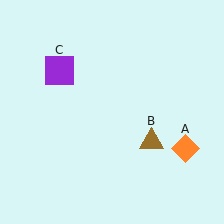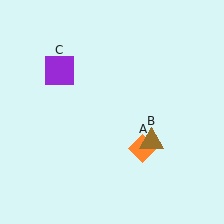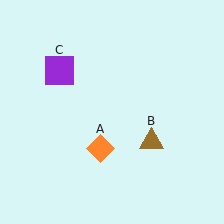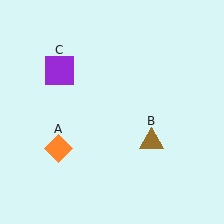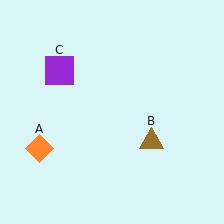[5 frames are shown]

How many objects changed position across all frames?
1 object changed position: orange diamond (object A).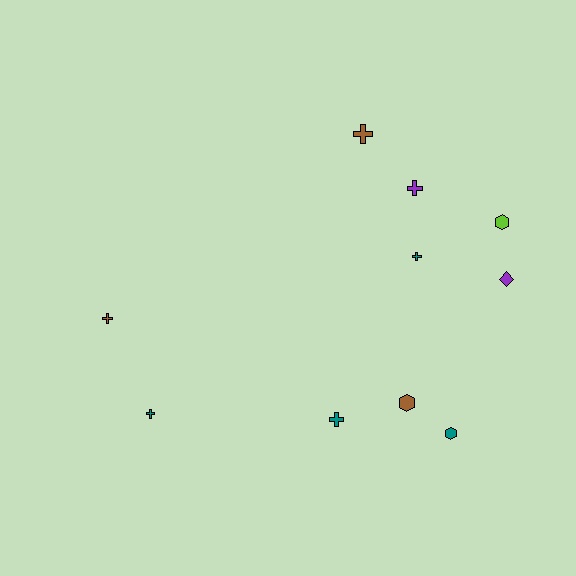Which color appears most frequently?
Teal, with 4 objects.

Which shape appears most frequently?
Cross, with 6 objects.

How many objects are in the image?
There are 10 objects.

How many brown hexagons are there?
There is 1 brown hexagon.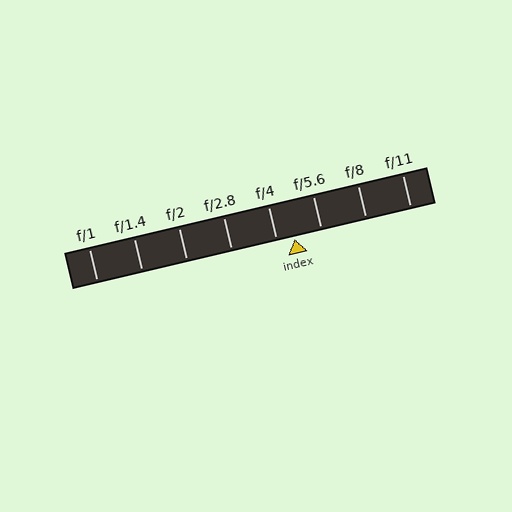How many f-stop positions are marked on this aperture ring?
There are 8 f-stop positions marked.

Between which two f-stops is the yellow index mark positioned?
The index mark is between f/4 and f/5.6.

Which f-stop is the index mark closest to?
The index mark is closest to f/4.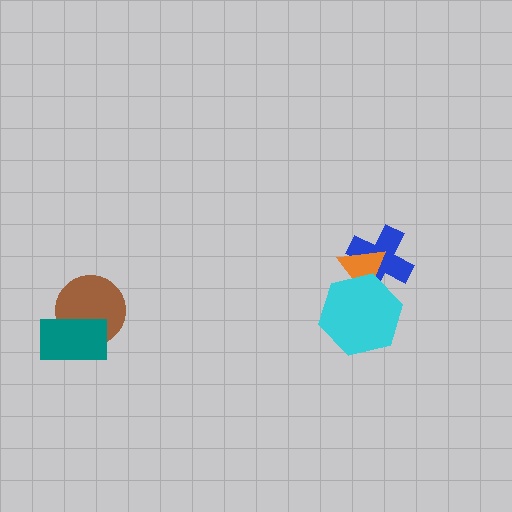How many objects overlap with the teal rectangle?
1 object overlaps with the teal rectangle.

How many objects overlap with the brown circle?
1 object overlaps with the brown circle.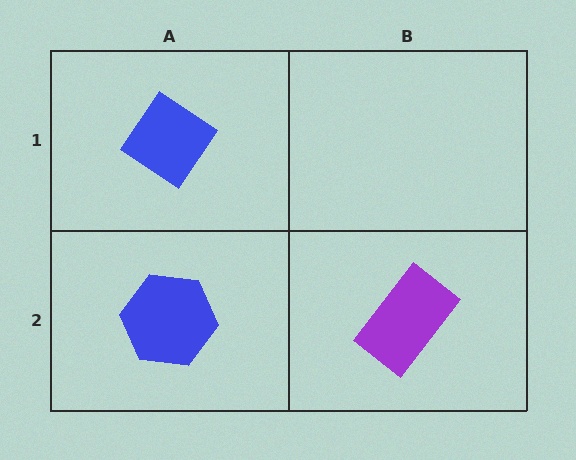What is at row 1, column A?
A blue diamond.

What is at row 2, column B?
A purple rectangle.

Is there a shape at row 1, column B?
No, that cell is empty.